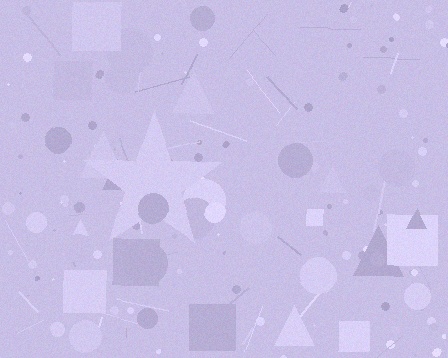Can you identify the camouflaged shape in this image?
The camouflaged shape is a star.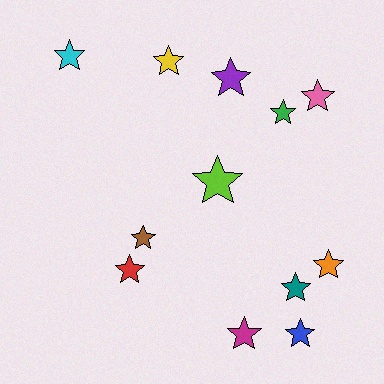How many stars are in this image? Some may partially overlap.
There are 12 stars.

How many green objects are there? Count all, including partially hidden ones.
There is 1 green object.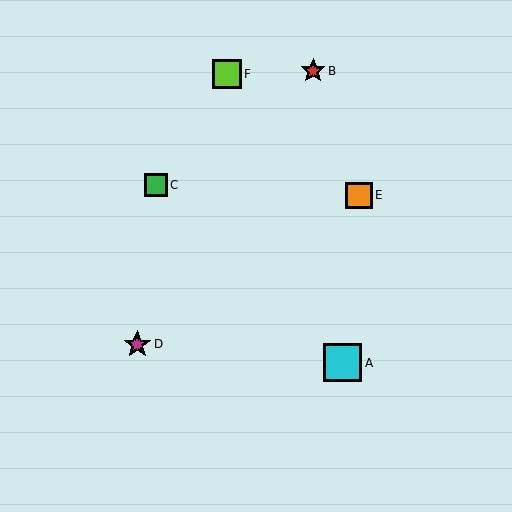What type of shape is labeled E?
Shape E is an orange square.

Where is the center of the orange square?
The center of the orange square is at (359, 195).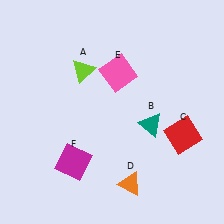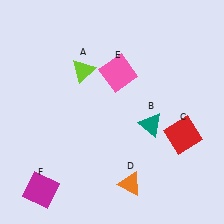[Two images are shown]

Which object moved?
The magenta square (F) moved left.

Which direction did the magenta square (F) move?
The magenta square (F) moved left.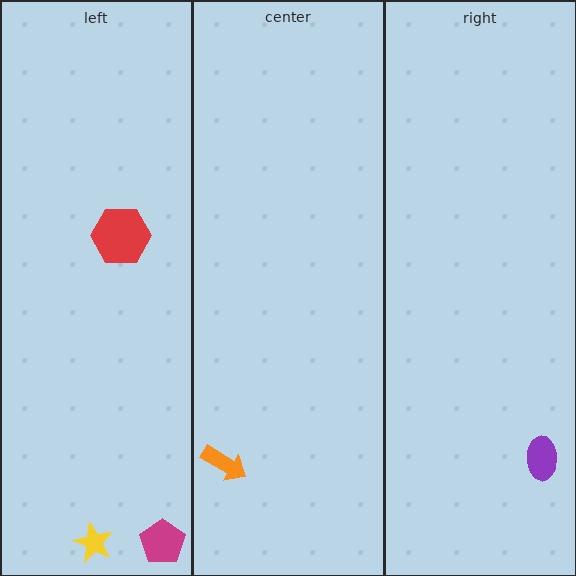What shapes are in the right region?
The purple ellipse.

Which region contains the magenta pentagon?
The left region.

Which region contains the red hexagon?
The left region.